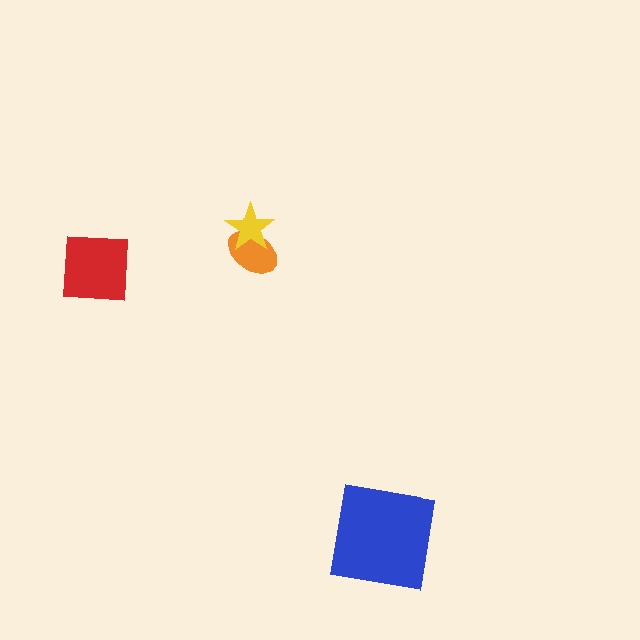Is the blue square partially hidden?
No, no other shape covers it.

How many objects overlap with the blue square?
0 objects overlap with the blue square.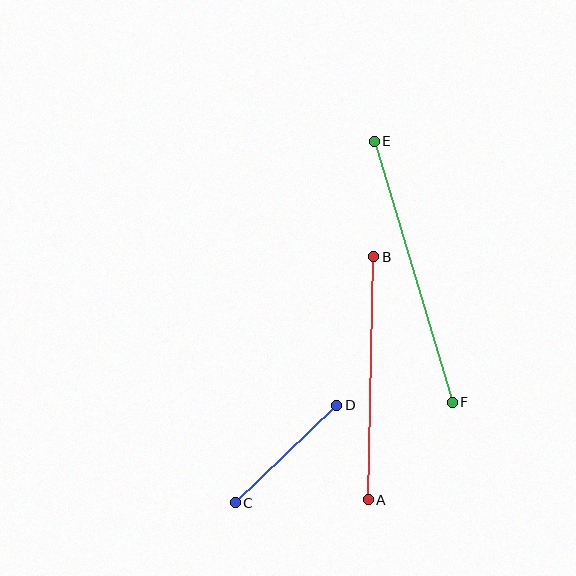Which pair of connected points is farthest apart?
Points E and F are farthest apart.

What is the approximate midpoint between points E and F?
The midpoint is at approximately (413, 272) pixels.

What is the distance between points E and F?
The distance is approximately 273 pixels.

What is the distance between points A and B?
The distance is approximately 243 pixels.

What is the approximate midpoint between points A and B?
The midpoint is at approximately (371, 378) pixels.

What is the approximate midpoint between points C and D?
The midpoint is at approximately (286, 454) pixels.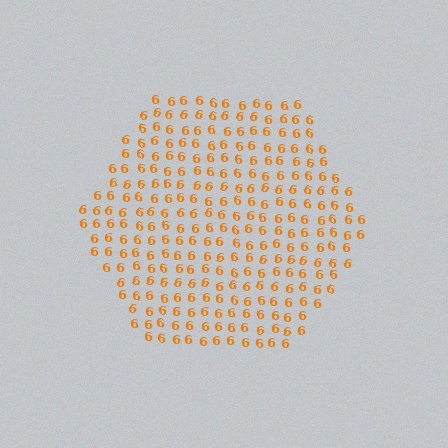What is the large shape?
The large shape is a hexagon.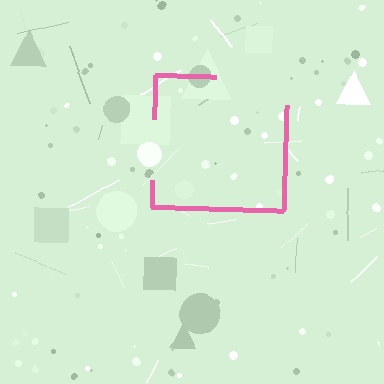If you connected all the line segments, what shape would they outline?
They would outline a square.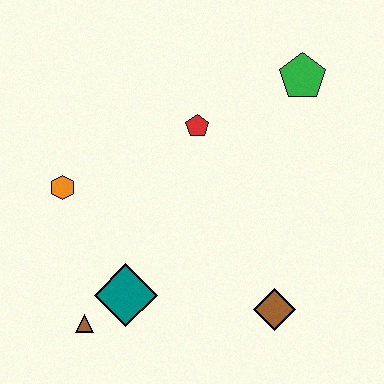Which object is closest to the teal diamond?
The brown triangle is closest to the teal diamond.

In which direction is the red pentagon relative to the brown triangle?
The red pentagon is above the brown triangle.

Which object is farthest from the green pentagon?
The brown triangle is farthest from the green pentagon.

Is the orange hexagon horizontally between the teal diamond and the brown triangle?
No